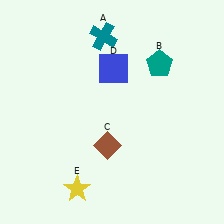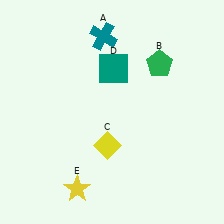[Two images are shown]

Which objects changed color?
B changed from teal to green. C changed from brown to yellow. D changed from blue to teal.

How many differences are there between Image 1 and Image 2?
There are 3 differences between the two images.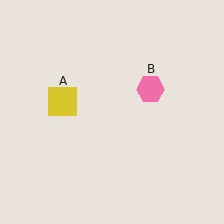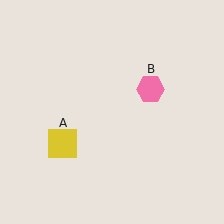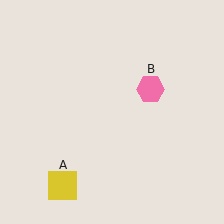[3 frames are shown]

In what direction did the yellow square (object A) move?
The yellow square (object A) moved down.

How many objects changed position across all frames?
1 object changed position: yellow square (object A).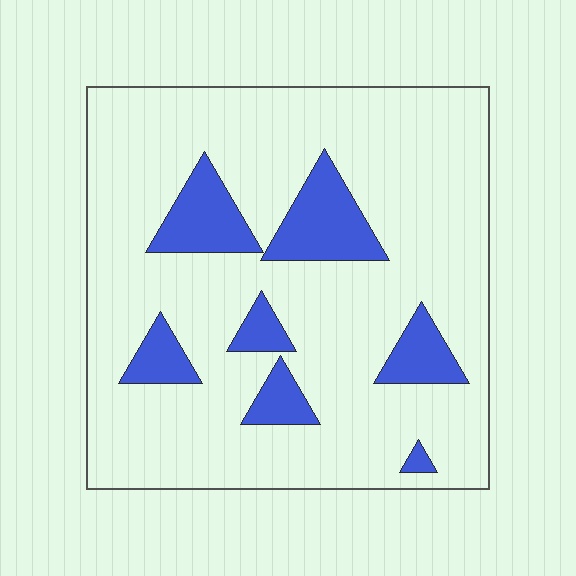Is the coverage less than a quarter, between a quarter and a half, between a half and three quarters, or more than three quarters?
Less than a quarter.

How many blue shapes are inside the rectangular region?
7.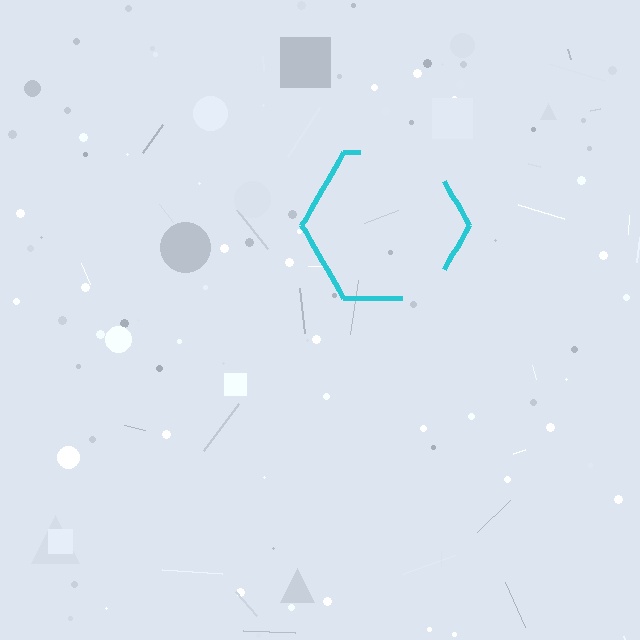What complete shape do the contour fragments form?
The contour fragments form a hexagon.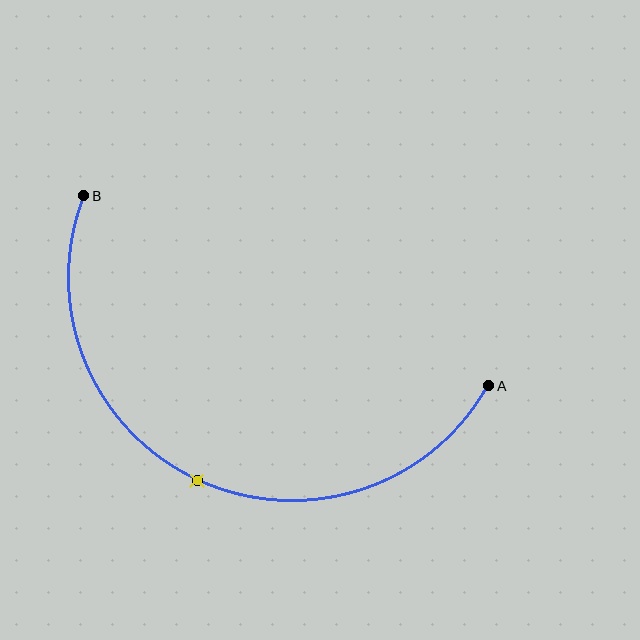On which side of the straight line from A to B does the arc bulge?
The arc bulges below the straight line connecting A and B.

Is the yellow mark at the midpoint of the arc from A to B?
Yes. The yellow mark lies on the arc at equal arc-length from both A and B — it is the arc midpoint.